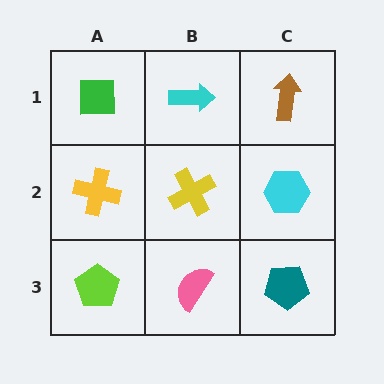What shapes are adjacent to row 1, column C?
A cyan hexagon (row 2, column C), a cyan arrow (row 1, column B).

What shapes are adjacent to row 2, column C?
A brown arrow (row 1, column C), a teal pentagon (row 3, column C), a yellow cross (row 2, column B).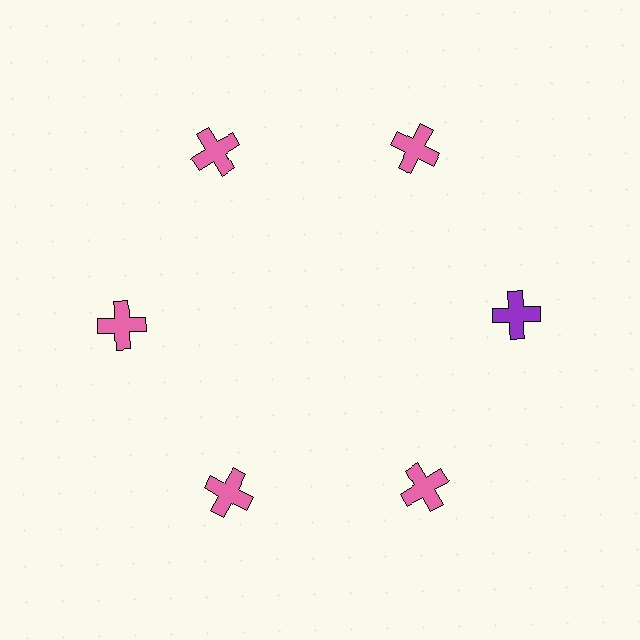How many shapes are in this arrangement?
There are 6 shapes arranged in a ring pattern.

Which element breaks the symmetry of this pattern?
The purple cross at roughly the 3 o'clock position breaks the symmetry. All other shapes are pink crosses.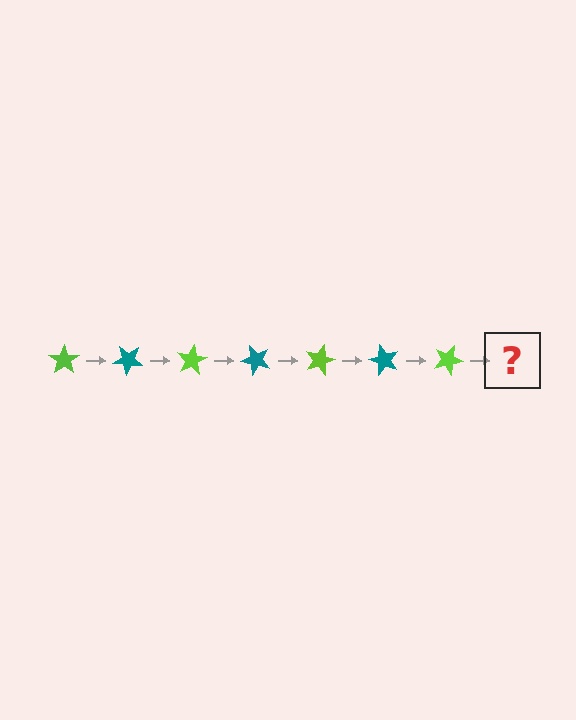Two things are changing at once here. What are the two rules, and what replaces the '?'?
The two rules are that it rotates 40 degrees each step and the color cycles through lime and teal. The '?' should be a teal star, rotated 280 degrees from the start.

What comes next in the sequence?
The next element should be a teal star, rotated 280 degrees from the start.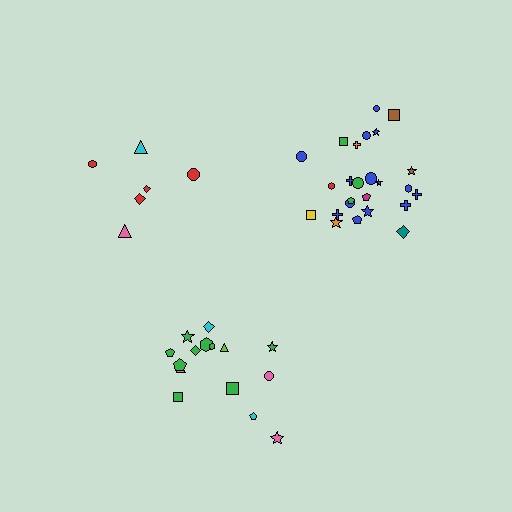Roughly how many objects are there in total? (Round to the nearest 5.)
Roughly 45 objects in total.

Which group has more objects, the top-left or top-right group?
The top-right group.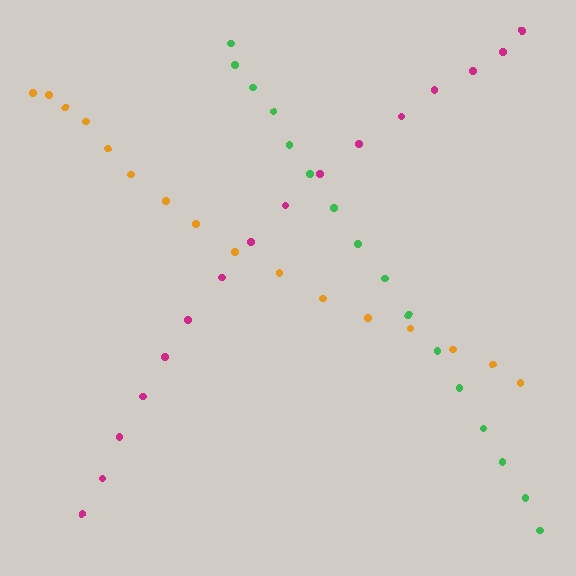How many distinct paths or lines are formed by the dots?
There are 3 distinct paths.